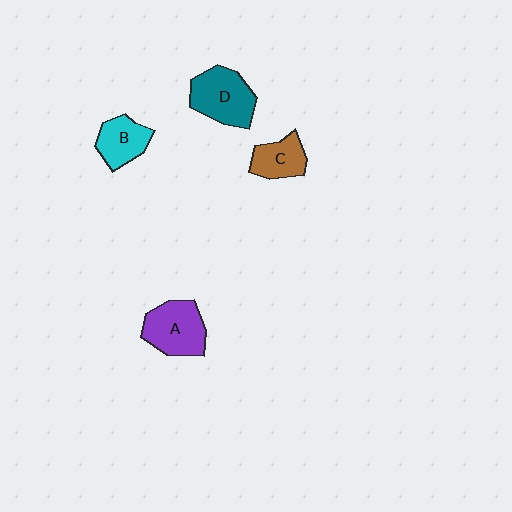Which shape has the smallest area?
Shape C (brown).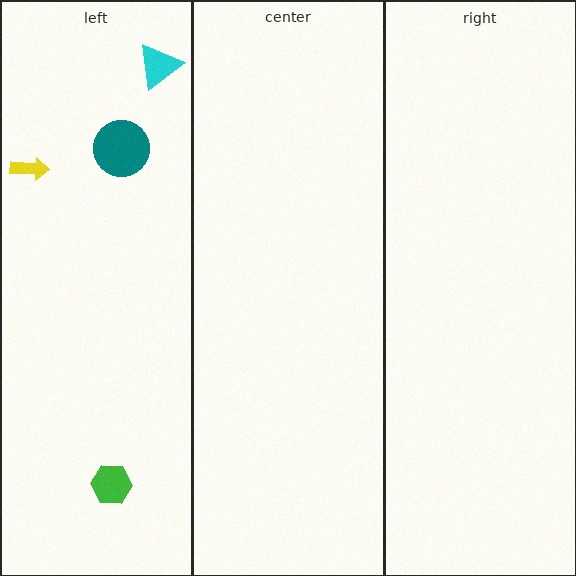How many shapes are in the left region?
4.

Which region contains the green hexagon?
The left region.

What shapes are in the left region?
The green hexagon, the teal circle, the yellow arrow, the cyan triangle.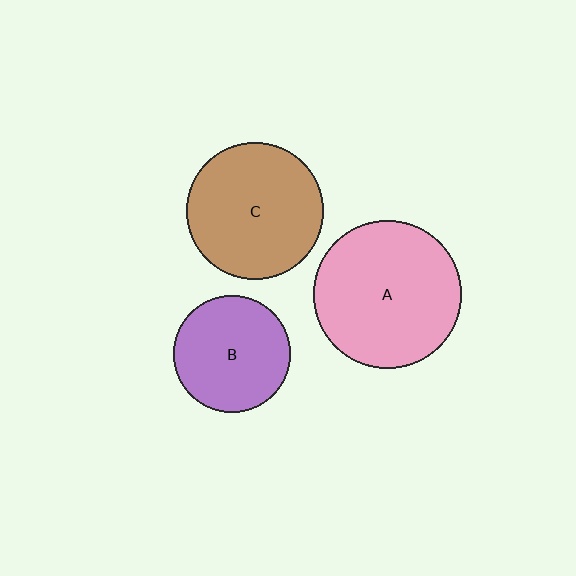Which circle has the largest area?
Circle A (pink).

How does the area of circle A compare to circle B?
Approximately 1.6 times.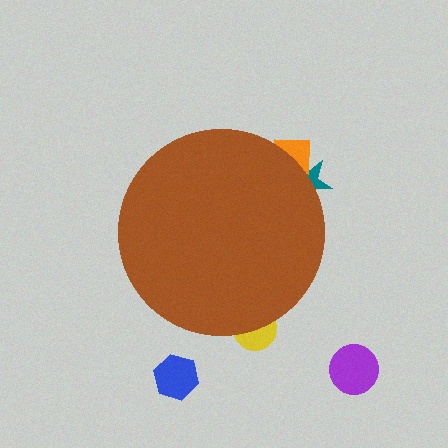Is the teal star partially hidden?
Yes, the teal star is partially hidden behind the brown circle.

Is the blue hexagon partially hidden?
No, the blue hexagon is fully visible.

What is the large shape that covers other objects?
A brown circle.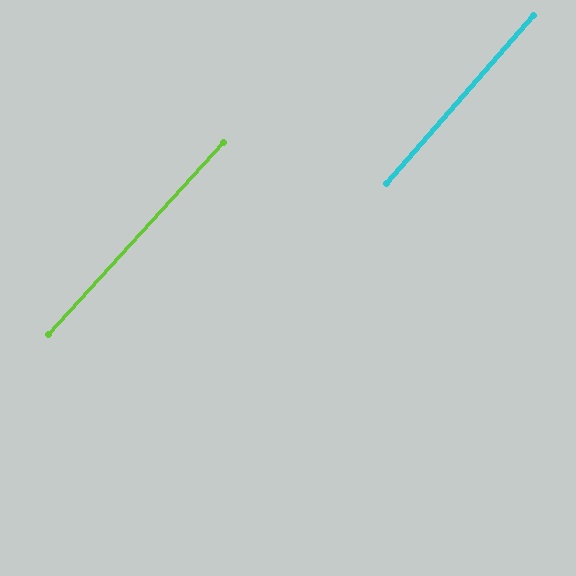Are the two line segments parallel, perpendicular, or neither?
Parallel — their directions differ by only 1.4°.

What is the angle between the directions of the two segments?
Approximately 1 degree.